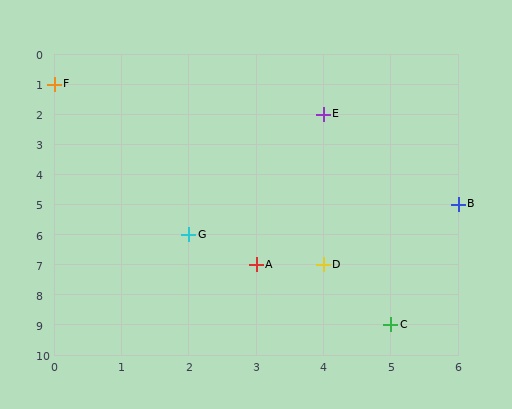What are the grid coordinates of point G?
Point G is at grid coordinates (2, 6).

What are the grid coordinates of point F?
Point F is at grid coordinates (0, 1).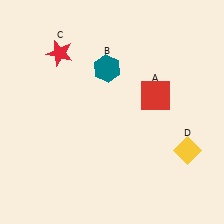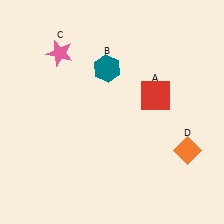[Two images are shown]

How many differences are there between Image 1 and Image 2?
There are 2 differences between the two images.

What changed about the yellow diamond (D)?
In Image 1, D is yellow. In Image 2, it changed to orange.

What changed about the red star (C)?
In Image 1, C is red. In Image 2, it changed to pink.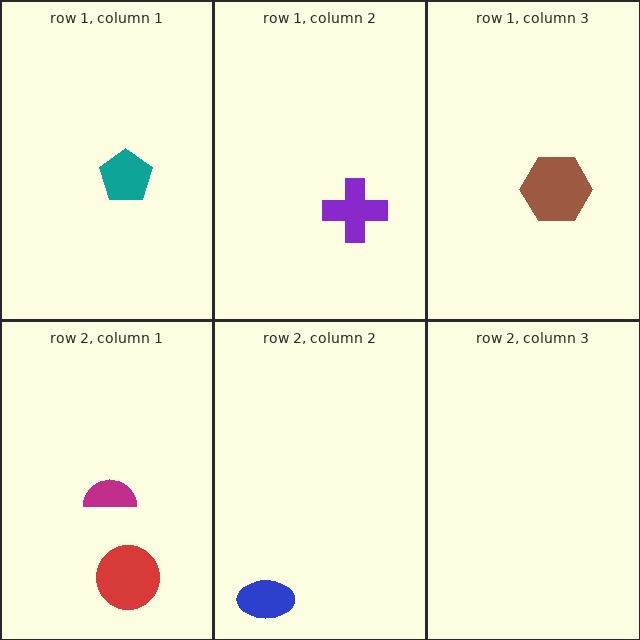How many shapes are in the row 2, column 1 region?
2.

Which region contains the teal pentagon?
The row 1, column 1 region.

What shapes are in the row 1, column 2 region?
The purple cross.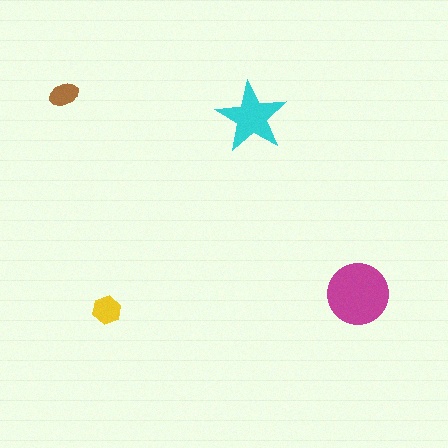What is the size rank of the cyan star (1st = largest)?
2nd.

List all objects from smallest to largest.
The brown ellipse, the yellow hexagon, the cyan star, the magenta circle.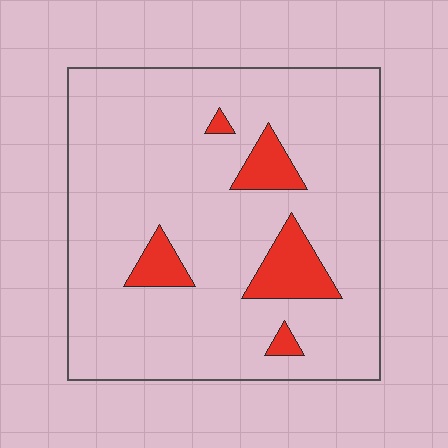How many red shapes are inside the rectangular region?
5.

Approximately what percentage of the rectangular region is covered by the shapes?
Approximately 10%.